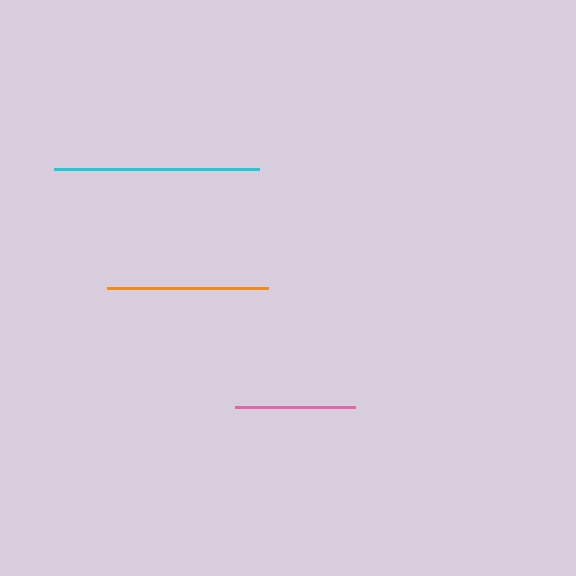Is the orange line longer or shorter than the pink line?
The orange line is longer than the pink line.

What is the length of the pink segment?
The pink segment is approximately 120 pixels long.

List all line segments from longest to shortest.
From longest to shortest: cyan, orange, pink.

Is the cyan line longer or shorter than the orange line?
The cyan line is longer than the orange line.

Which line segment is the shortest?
The pink line is the shortest at approximately 120 pixels.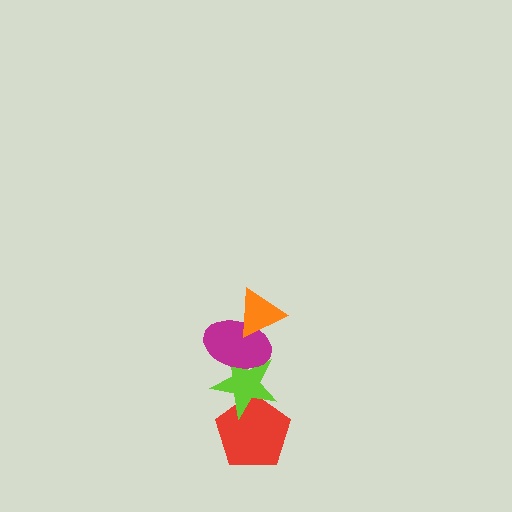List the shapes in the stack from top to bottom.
From top to bottom: the orange triangle, the magenta ellipse, the lime star, the red pentagon.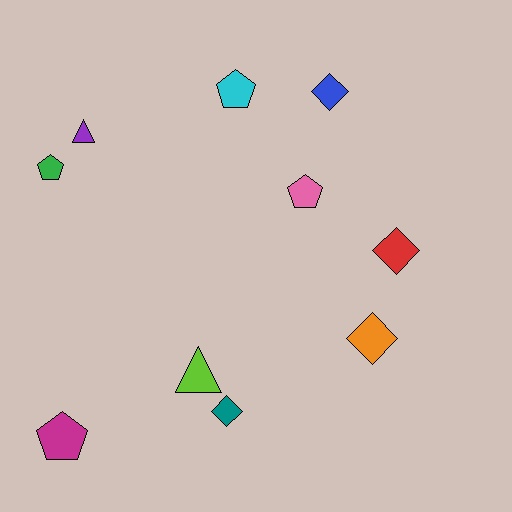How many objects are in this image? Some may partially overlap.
There are 10 objects.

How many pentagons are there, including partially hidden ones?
There are 4 pentagons.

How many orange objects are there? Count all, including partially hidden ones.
There is 1 orange object.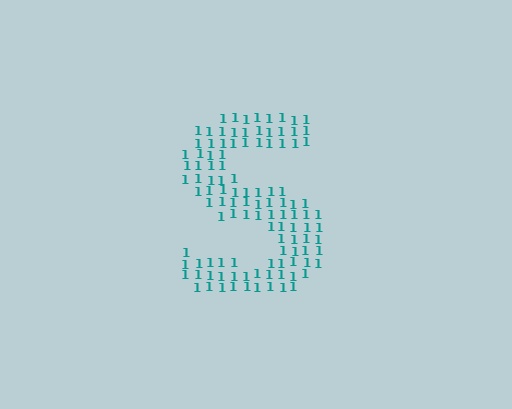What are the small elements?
The small elements are digit 1's.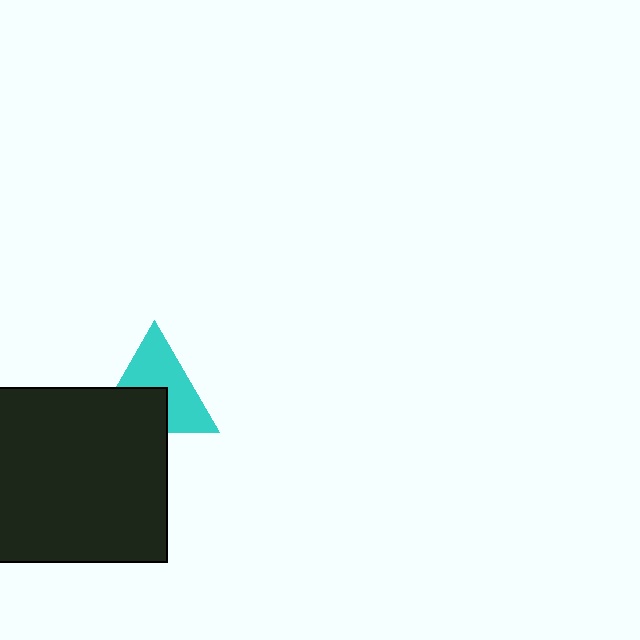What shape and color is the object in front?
The object in front is a black rectangle.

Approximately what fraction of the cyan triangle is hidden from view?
Roughly 40% of the cyan triangle is hidden behind the black rectangle.